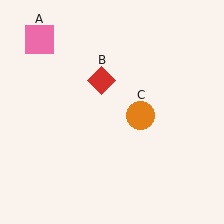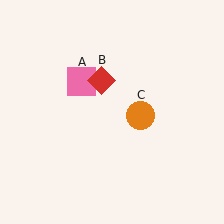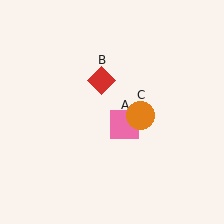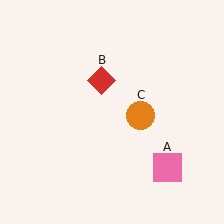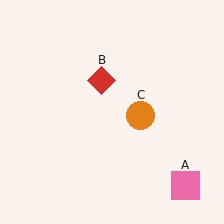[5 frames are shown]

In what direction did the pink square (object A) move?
The pink square (object A) moved down and to the right.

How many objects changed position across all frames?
1 object changed position: pink square (object A).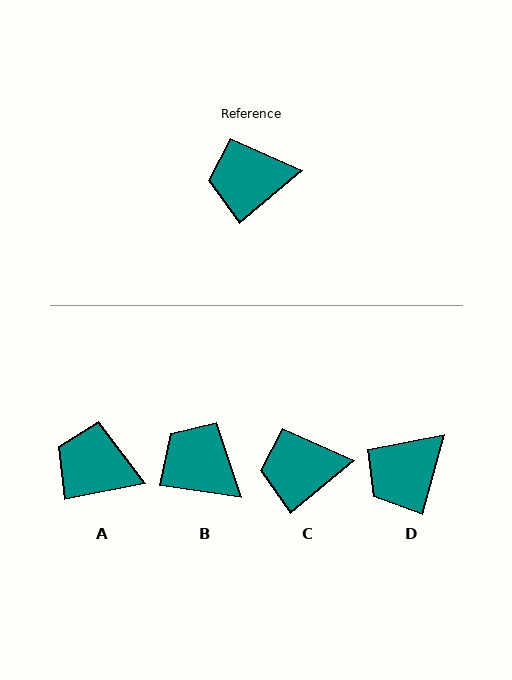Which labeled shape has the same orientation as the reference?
C.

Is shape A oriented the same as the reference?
No, it is off by about 29 degrees.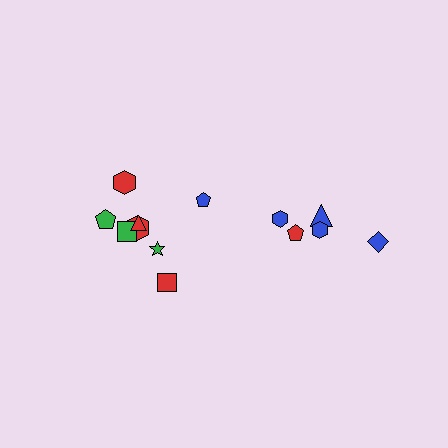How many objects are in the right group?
There are 5 objects.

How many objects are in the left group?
There are 8 objects.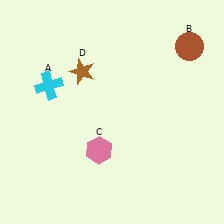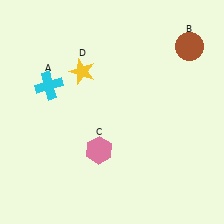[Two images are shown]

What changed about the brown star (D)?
In Image 1, D is brown. In Image 2, it changed to yellow.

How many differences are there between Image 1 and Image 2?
There is 1 difference between the two images.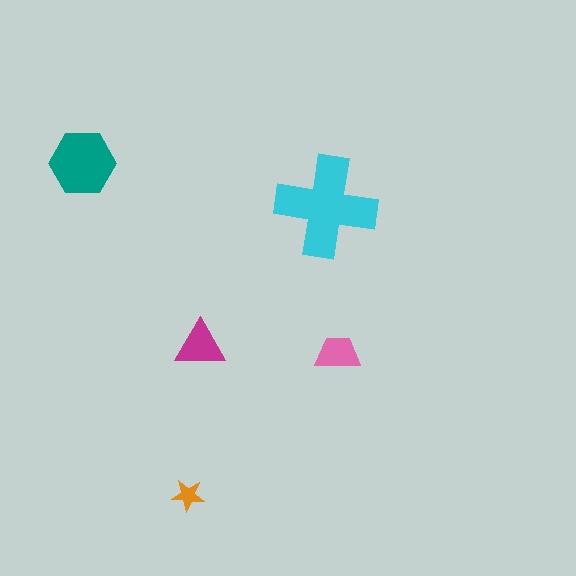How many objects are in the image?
There are 5 objects in the image.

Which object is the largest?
The cyan cross.